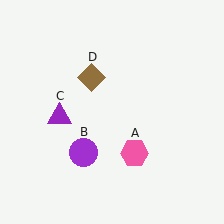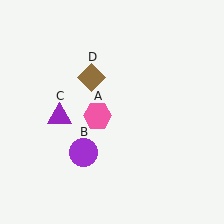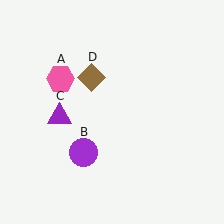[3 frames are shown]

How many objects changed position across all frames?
1 object changed position: pink hexagon (object A).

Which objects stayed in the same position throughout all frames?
Purple circle (object B) and purple triangle (object C) and brown diamond (object D) remained stationary.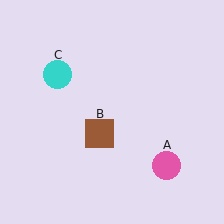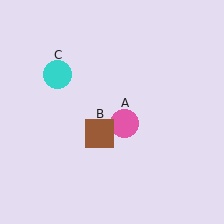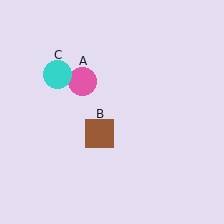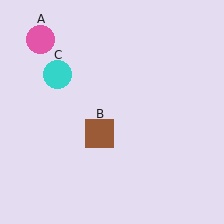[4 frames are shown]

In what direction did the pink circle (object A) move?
The pink circle (object A) moved up and to the left.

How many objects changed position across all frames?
1 object changed position: pink circle (object A).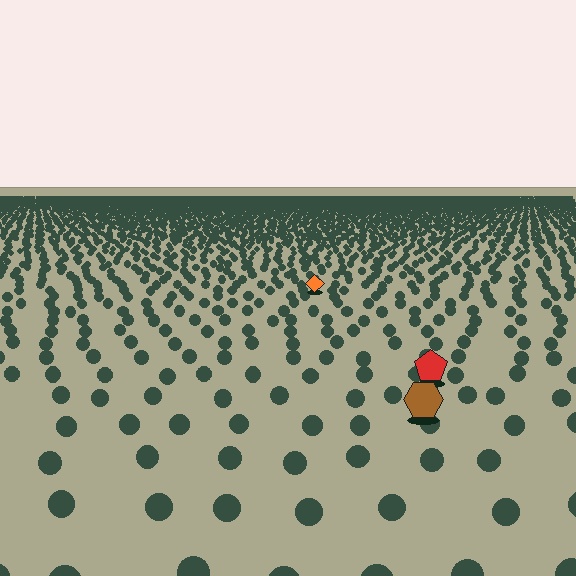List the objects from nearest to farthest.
From nearest to farthest: the brown hexagon, the red pentagon, the orange diamond.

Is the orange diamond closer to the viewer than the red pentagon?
No. The red pentagon is closer — you can tell from the texture gradient: the ground texture is coarser near it.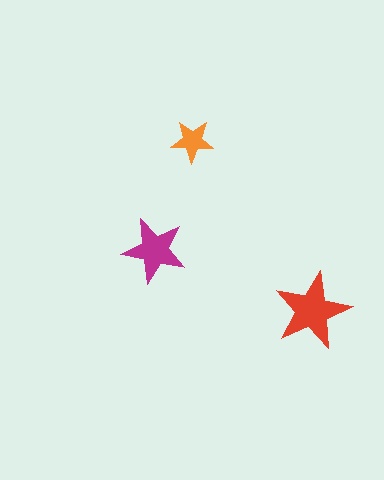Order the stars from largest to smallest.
the red one, the magenta one, the orange one.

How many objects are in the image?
There are 3 objects in the image.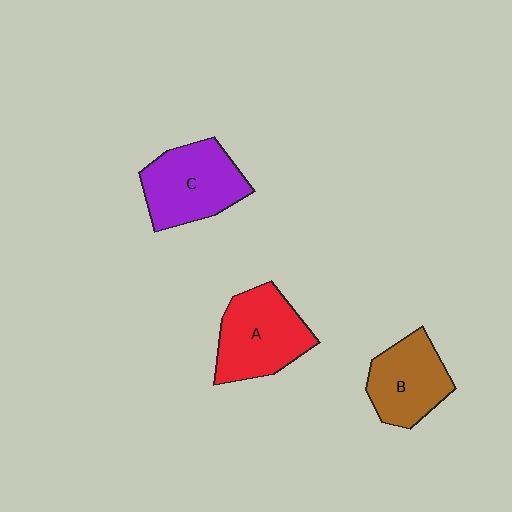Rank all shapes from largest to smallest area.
From largest to smallest: A (red), C (purple), B (brown).